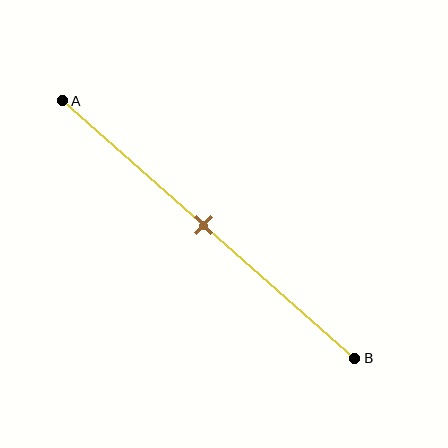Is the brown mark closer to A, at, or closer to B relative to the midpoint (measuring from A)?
The brown mark is approximately at the midpoint of segment AB.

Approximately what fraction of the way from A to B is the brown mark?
The brown mark is approximately 50% of the way from A to B.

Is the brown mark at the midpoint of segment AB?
Yes, the mark is approximately at the midpoint.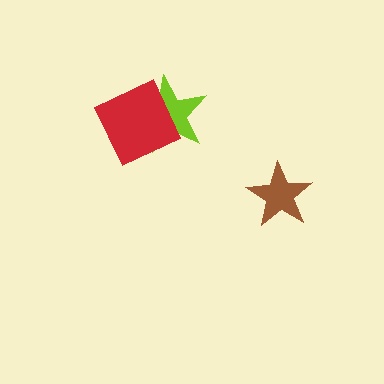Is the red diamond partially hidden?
No, no other shape covers it.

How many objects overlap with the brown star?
0 objects overlap with the brown star.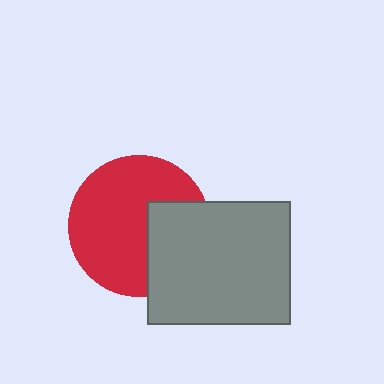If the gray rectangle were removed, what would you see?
You would see the complete red circle.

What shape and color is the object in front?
The object in front is a gray rectangle.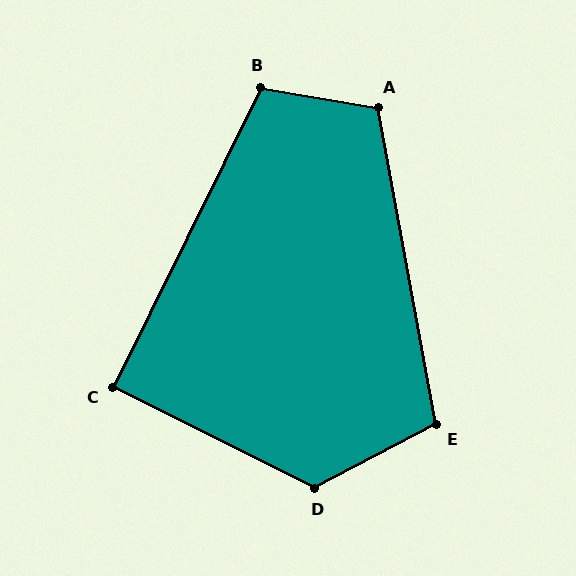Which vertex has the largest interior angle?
D, at approximately 126 degrees.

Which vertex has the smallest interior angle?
C, at approximately 90 degrees.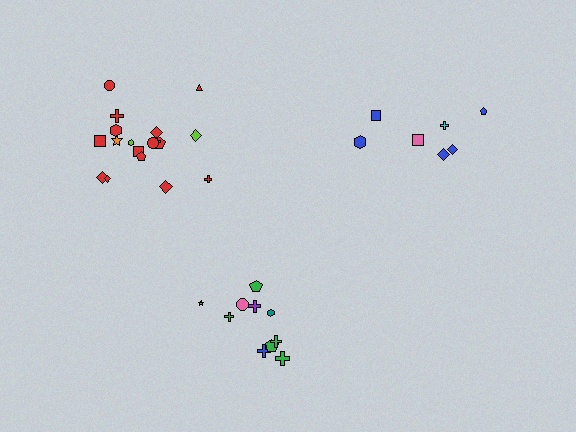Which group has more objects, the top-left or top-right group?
The top-left group.